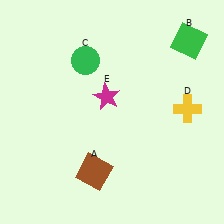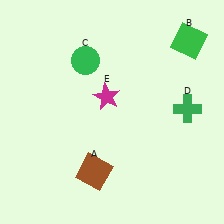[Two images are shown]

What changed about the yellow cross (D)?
In Image 1, D is yellow. In Image 2, it changed to green.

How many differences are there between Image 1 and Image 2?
There is 1 difference between the two images.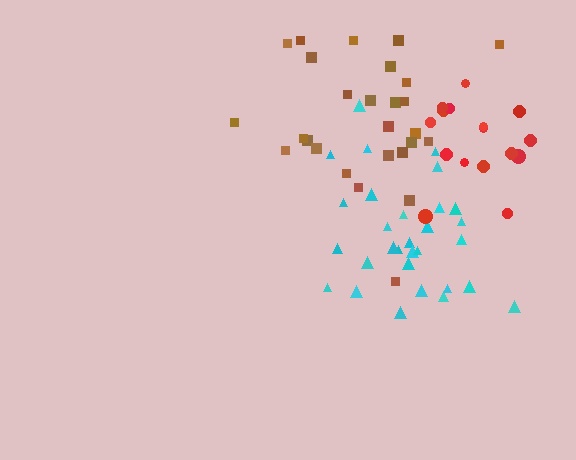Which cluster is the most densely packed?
Cyan.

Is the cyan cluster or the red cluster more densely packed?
Cyan.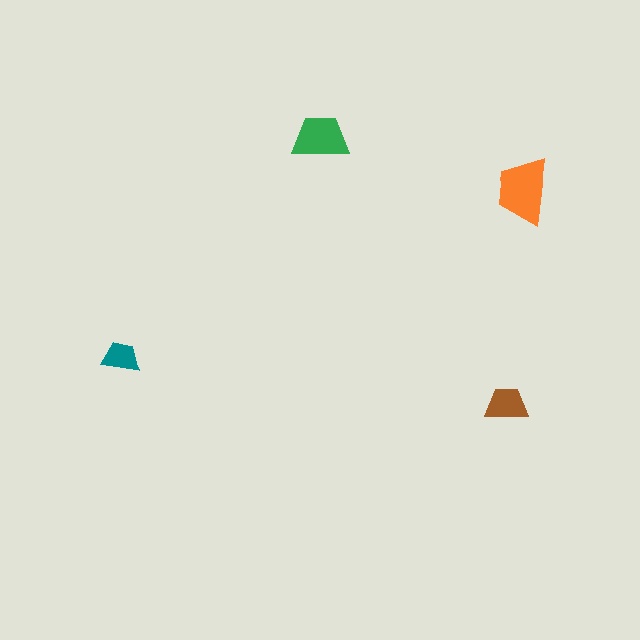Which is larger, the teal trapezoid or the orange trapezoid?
The orange one.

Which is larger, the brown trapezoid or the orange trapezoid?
The orange one.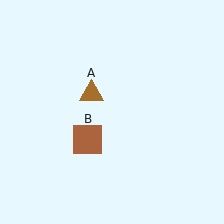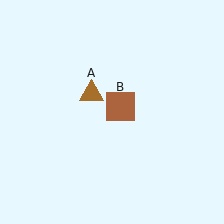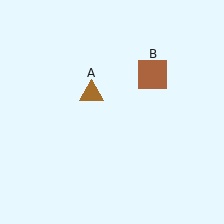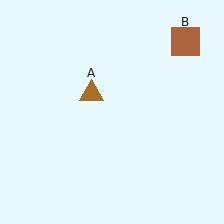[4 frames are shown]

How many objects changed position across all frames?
1 object changed position: brown square (object B).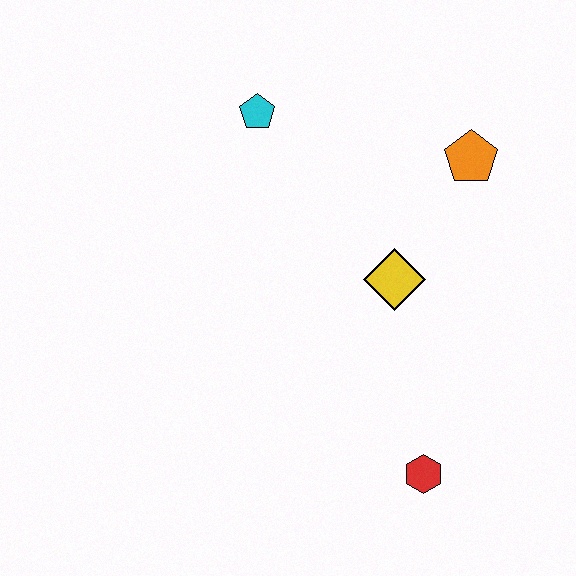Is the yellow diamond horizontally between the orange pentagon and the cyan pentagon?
Yes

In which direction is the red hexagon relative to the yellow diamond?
The red hexagon is below the yellow diamond.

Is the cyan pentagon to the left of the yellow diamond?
Yes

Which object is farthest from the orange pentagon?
The red hexagon is farthest from the orange pentagon.